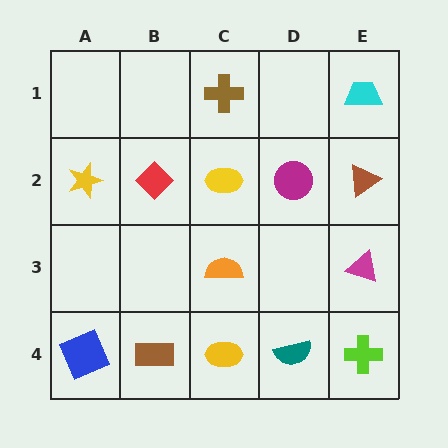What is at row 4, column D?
A teal semicircle.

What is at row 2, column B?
A red diamond.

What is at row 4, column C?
A yellow ellipse.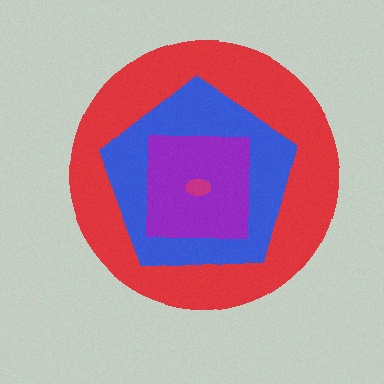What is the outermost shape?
The red circle.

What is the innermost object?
The magenta ellipse.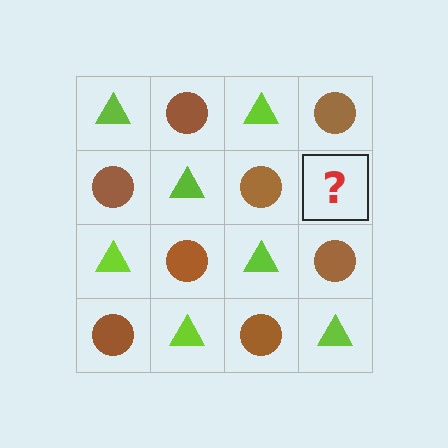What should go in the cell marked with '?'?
The missing cell should contain a lime triangle.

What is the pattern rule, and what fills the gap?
The rule is that it alternates lime triangle and brown circle in a checkerboard pattern. The gap should be filled with a lime triangle.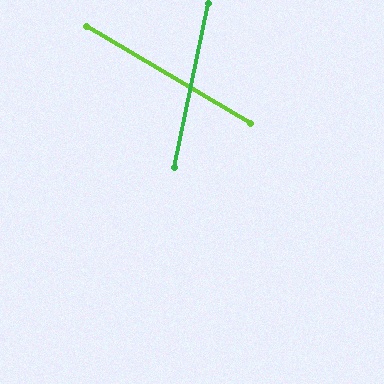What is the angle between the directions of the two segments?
Approximately 71 degrees.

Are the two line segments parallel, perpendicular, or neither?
Neither parallel nor perpendicular — they differ by about 71°.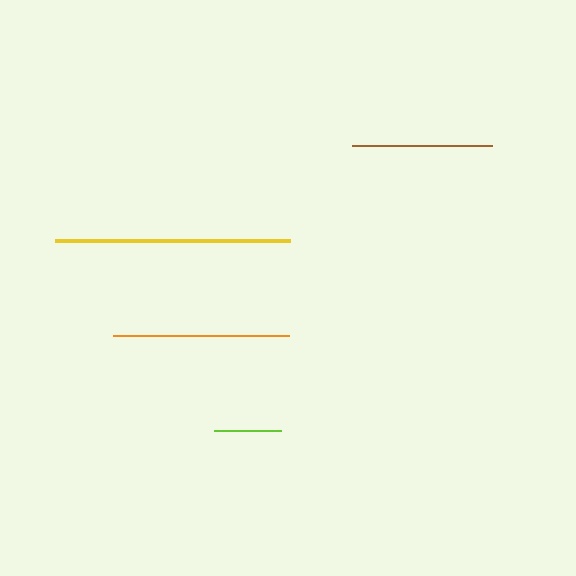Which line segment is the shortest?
The lime line is the shortest at approximately 67 pixels.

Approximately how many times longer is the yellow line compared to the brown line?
The yellow line is approximately 1.7 times the length of the brown line.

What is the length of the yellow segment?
The yellow segment is approximately 235 pixels long.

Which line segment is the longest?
The yellow line is the longest at approximately 235 pixels.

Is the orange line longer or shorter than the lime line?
The orange line is longer than the lime line.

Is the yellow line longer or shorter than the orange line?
The yellow line is longer than the orange line.